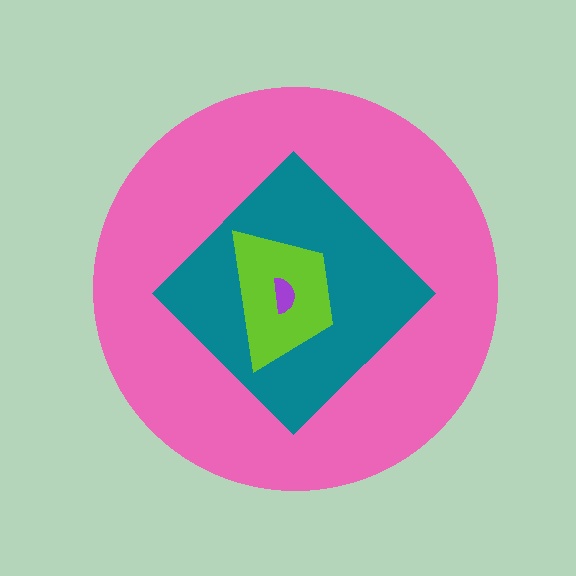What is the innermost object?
The purple semicircle.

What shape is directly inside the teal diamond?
The lime trapezoid.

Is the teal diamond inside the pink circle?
Yes.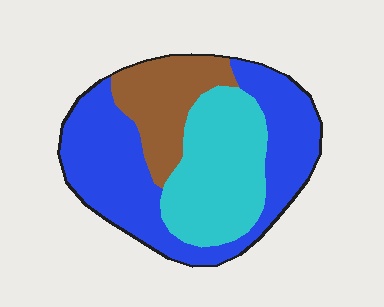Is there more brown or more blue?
Blue.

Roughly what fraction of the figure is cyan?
Cyan covers roughly 30% of the figure.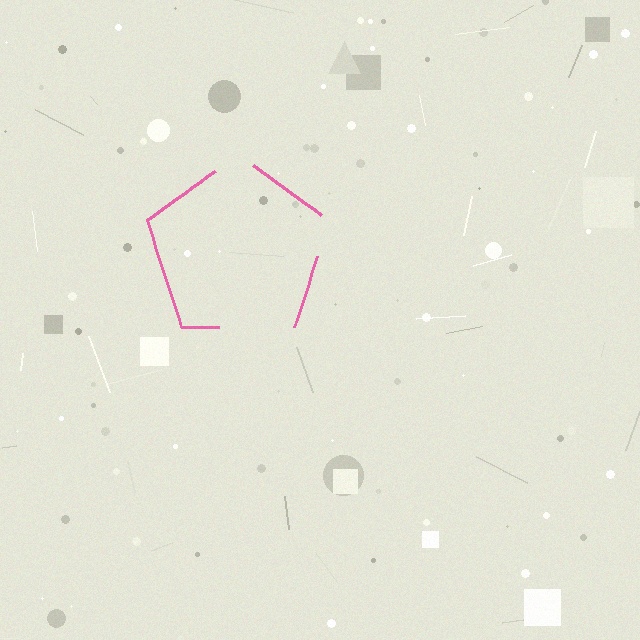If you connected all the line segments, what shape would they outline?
They would outline a pentagon.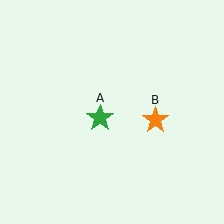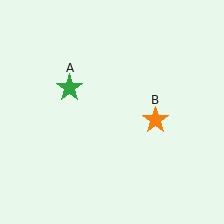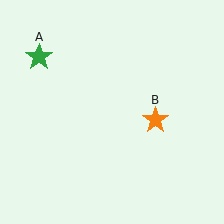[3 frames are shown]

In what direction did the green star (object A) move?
The green star (object A) moved up and to the left.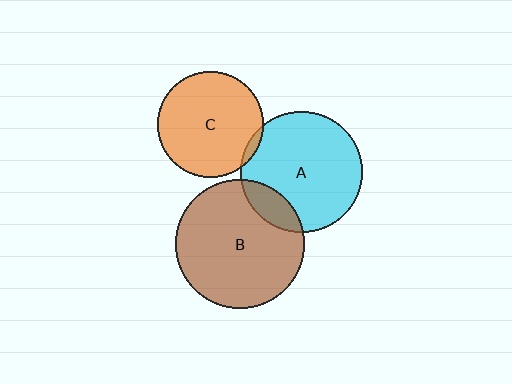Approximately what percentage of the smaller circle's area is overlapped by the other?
Approximately 15%.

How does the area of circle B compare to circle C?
Approximately 1.5 times.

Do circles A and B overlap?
Yes.